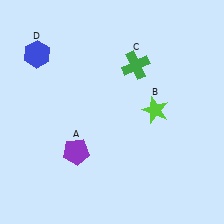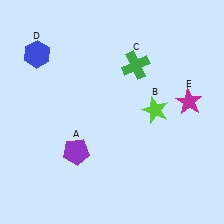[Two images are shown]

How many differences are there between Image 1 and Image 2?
There is 1 difference between the two images.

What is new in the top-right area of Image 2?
A magenta star (E) was added in the top-right area of Image 2.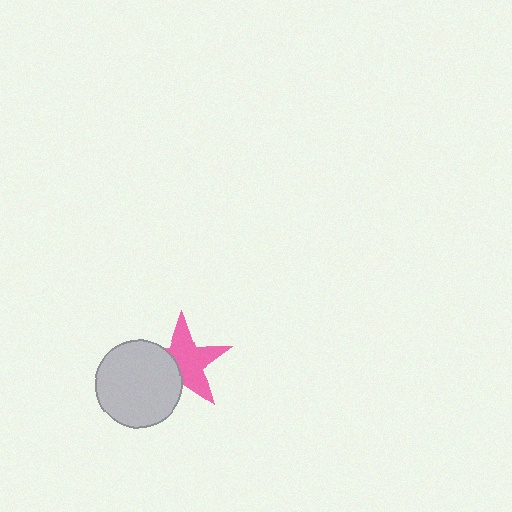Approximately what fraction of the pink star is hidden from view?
Roughly 36% of the pink star is hidden behind the light gray circle.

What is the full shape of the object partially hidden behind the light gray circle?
The partially hidden object is a pink star.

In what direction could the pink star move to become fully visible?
The pink star could move right. That would shift it out from behind the light gray circle entirely.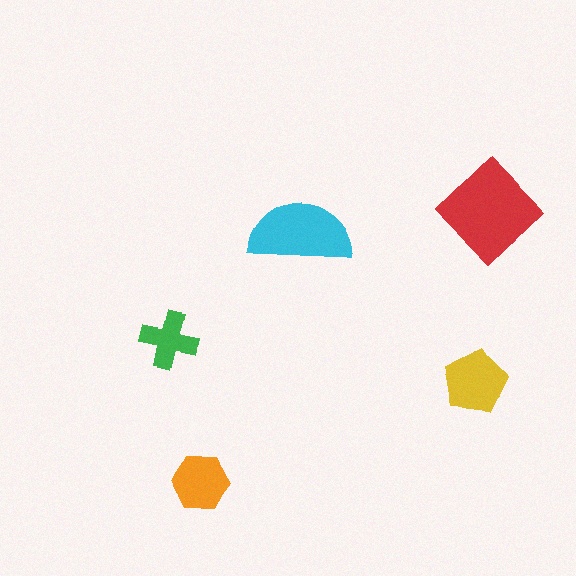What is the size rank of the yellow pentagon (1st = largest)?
3rd.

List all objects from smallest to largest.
The green cross, the orange hexagon, the yellow pentagon, the cyan semicircle, the red diamond.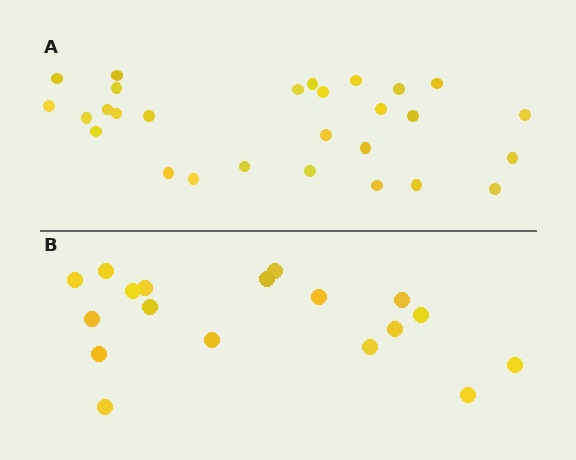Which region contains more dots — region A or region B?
Region A (the top region) has more dots.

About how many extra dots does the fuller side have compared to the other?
Region A has roughly 10 or so more dots than region B.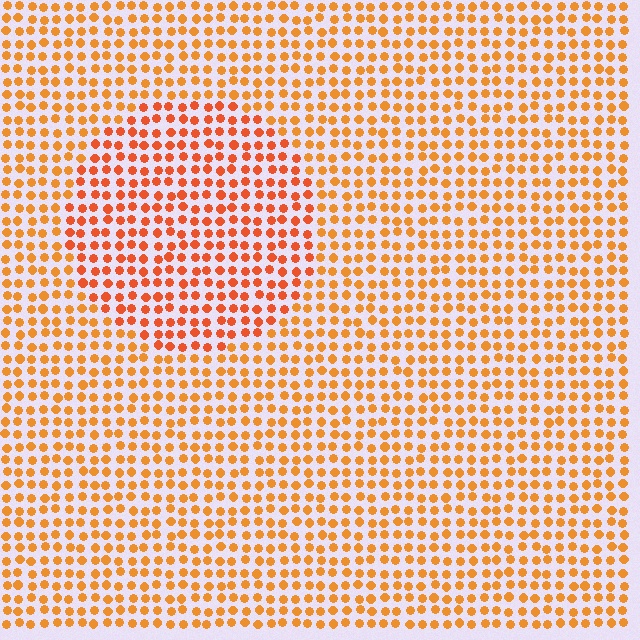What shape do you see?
I see a circle.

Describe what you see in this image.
The image is filled with small orange elements in a uniform arrangement. A circle-shaped region is visible where the elements are tinted to a slightly different hue, forming a subtle color boundary.